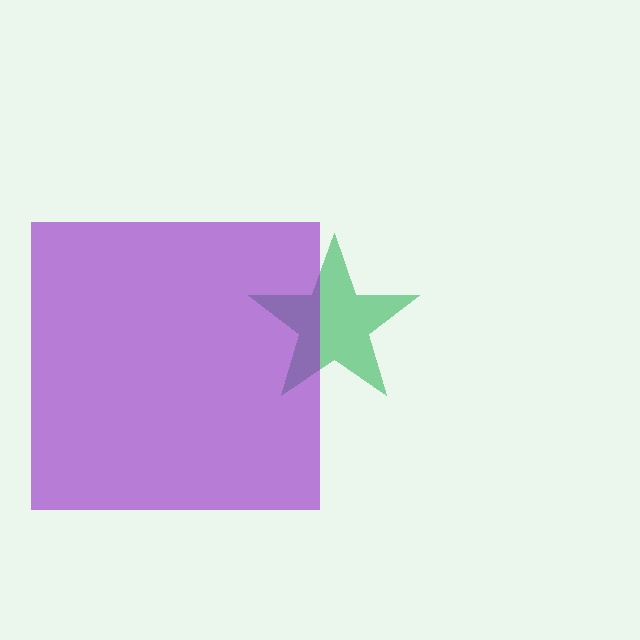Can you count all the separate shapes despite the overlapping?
Yes, there are 2 separate shapes.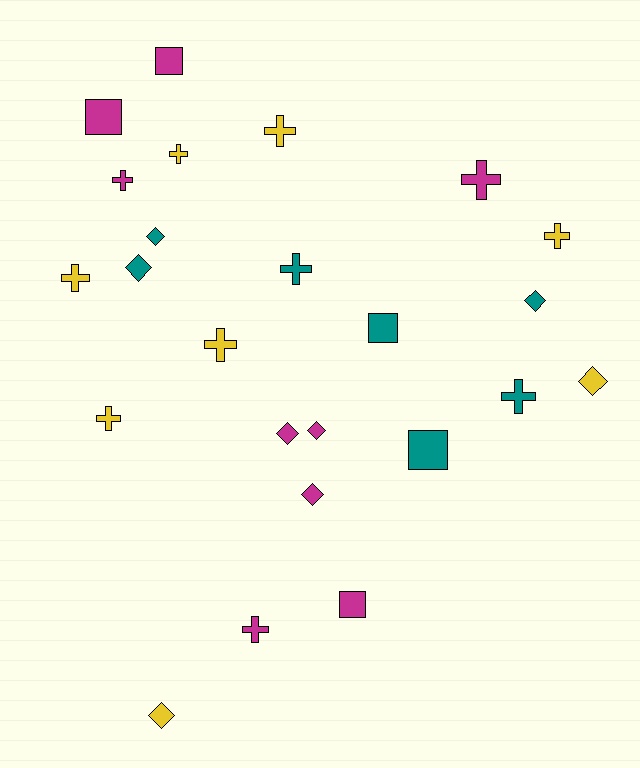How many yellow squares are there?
There are no yellow squares.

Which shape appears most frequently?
Cross, with 11 objects.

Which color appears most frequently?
Magenta, with 9 objects.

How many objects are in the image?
There are 24 objects.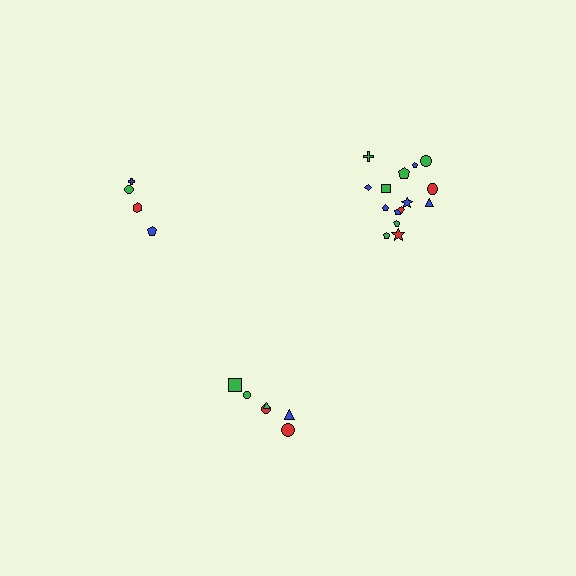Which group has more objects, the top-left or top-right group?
The top-right group.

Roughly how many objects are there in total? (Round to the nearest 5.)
Roughly 25 objects in total.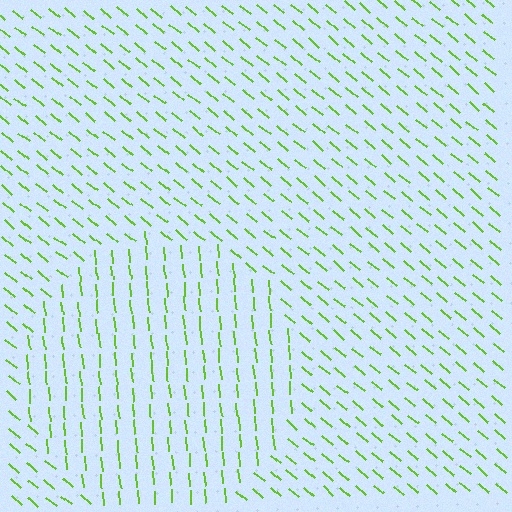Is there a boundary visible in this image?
Yes, there is a texture boundary formed by a change in line orientation.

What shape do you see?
I see a circle.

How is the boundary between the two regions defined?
The boundary is defined purely by a change in line orientation (approximately 45 degrees difference). All lines are the same color and thickness.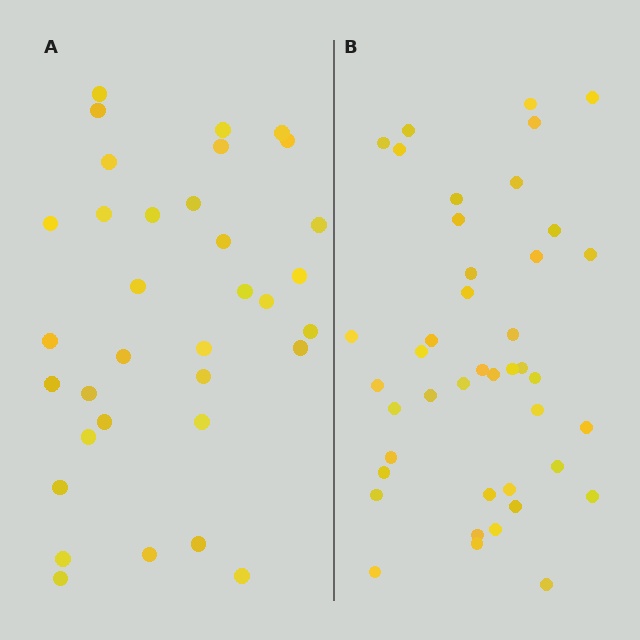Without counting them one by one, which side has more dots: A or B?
Region B (the right region) has more dots.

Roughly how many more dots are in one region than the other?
Region B has roughly 8 or so more dots than region A.